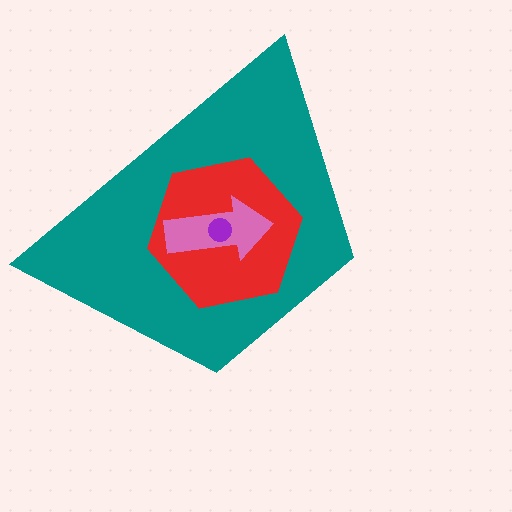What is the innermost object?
The purple circle.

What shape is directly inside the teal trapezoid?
The red hexagon.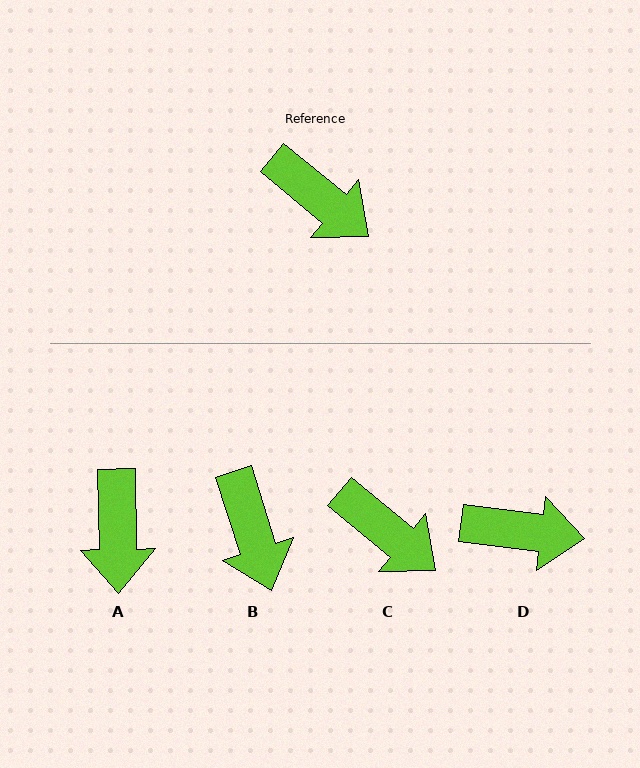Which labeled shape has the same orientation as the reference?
C.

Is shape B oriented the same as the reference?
No, it is off by about 33 degrees.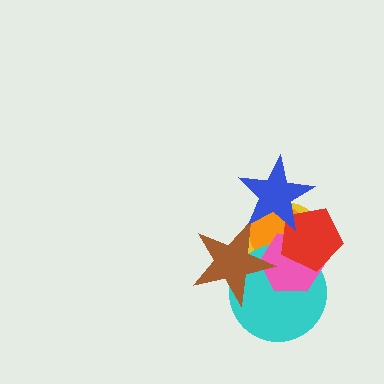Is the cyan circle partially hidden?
Yes, it is partially covered by another shape.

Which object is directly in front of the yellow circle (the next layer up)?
The orange circle is directly in front of the yellow circle.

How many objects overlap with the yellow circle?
6 objects overlap with the yellow circle.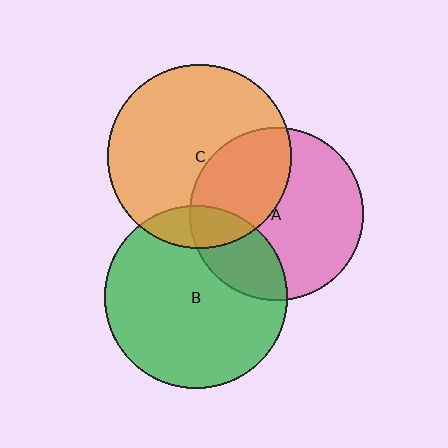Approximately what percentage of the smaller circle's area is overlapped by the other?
Approximately 35%.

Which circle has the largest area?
Circle C (orange).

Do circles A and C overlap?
Yes.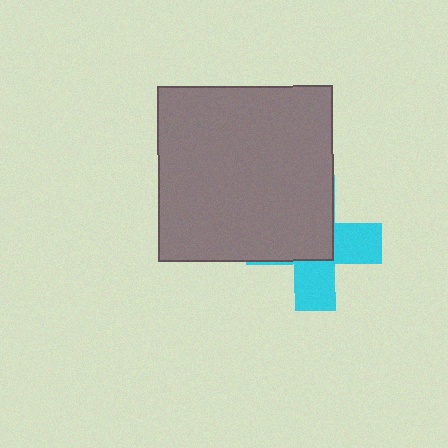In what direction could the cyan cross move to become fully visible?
The cyan cross could move toward the lower-right. That would shift it out from behind the gray square entirely.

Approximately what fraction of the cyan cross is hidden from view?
Roughly 54% of the cyan cross is hidden behind the gray square.